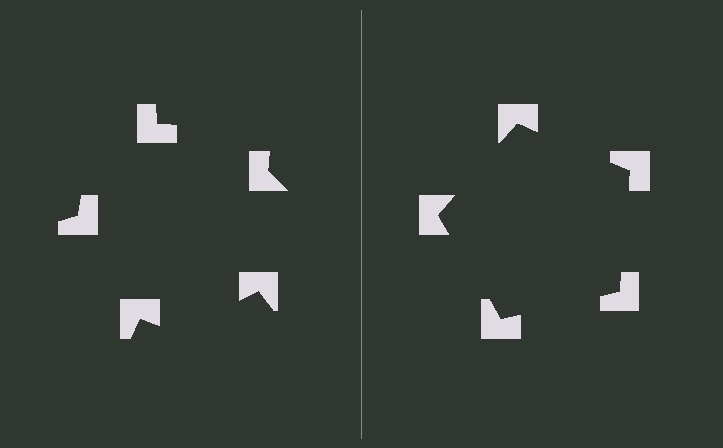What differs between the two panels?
The notched squares are positioned identically on both sides; only the wedge orientations differ. On the right they align to a pentagon; on the left they are misaligned.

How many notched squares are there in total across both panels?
10 — 5 on each side.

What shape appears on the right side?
An illusory pentagon.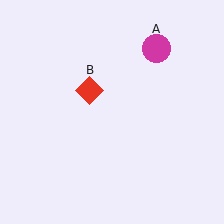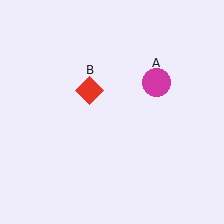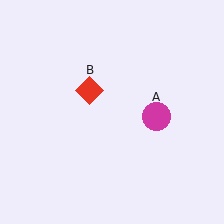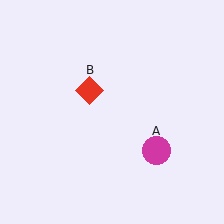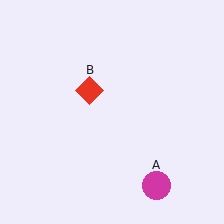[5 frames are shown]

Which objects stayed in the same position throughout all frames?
Red diamond (object B) remained stationary.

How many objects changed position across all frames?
1 object changed position: magenta circle (object A).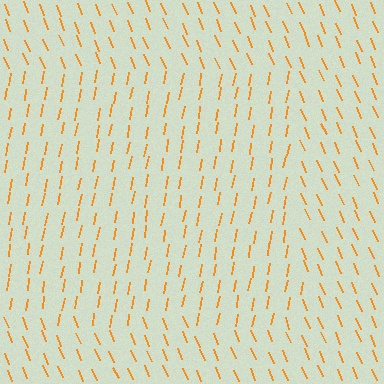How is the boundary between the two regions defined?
The boundary is defined purely by a change in line orientation (approximately 33 degrees difference). All lines are the same color and thickness.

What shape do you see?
I see a rectangle.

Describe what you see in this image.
The image is filled with small orange line segments. A rectangle region in the image has lines oriented differently from the surrounding lines, creating a visible texture boundary.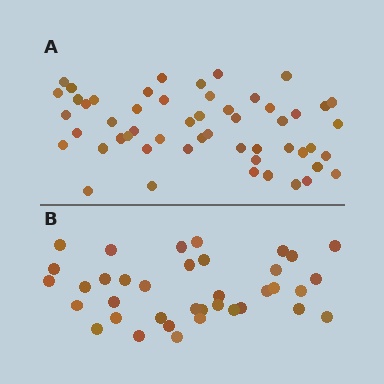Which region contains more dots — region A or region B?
Region A (the top region) has more dots.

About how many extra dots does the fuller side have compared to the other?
Region A has approximately 15 more dots than region B.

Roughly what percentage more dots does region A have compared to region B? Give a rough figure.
About 45% more.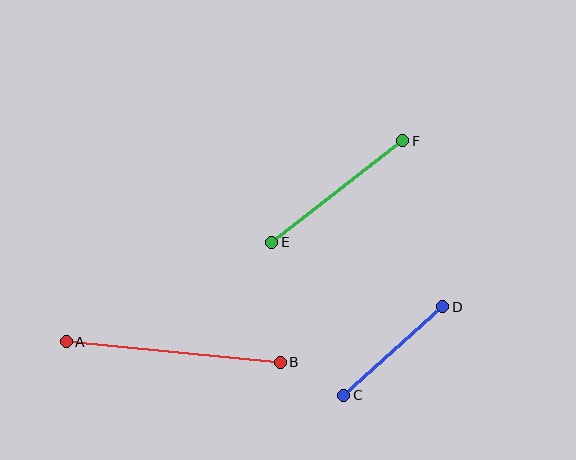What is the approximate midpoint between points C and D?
The midpoint is at approximately (393, 351) pixels.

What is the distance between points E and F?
The distance is approximately 166 pixels.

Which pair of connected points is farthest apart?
Points A and B are farthest apart.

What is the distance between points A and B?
The distance is approximately 215 pixels.